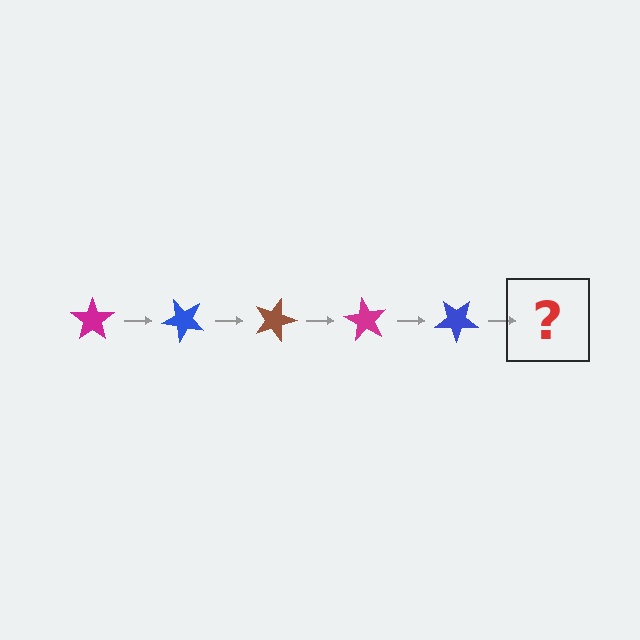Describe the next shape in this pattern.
It should be a brown star, rotated 225 degrees from the start.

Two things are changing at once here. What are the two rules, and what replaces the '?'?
The two rules are that it rotates 45 degrees each step and the color cycles through magenta, blue, and brown. The '?' should be a brown star, rotated 225 degrees from the start.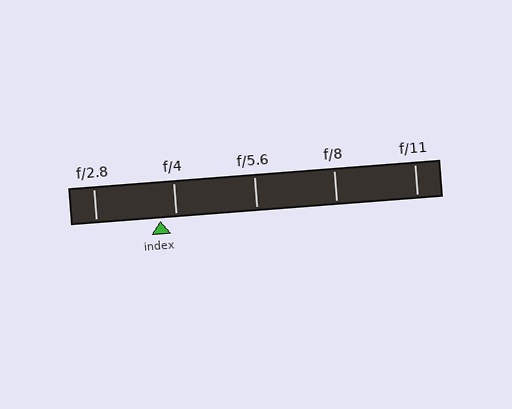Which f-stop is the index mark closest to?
The index mark is closest to f/4.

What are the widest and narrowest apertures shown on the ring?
The widest aperture shown is f/2.8 and the narrowest is f/11.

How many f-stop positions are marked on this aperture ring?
There are 5 f-stop positions marked.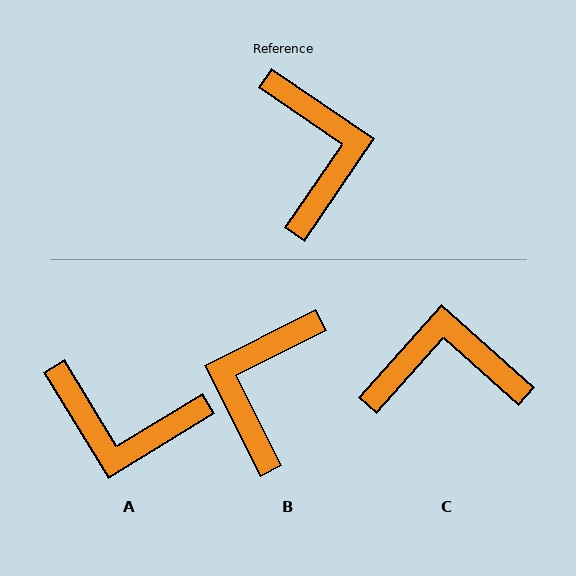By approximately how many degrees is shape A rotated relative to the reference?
Approximately 114 degrees clockwise.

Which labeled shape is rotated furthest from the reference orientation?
B, about 151 degrees away.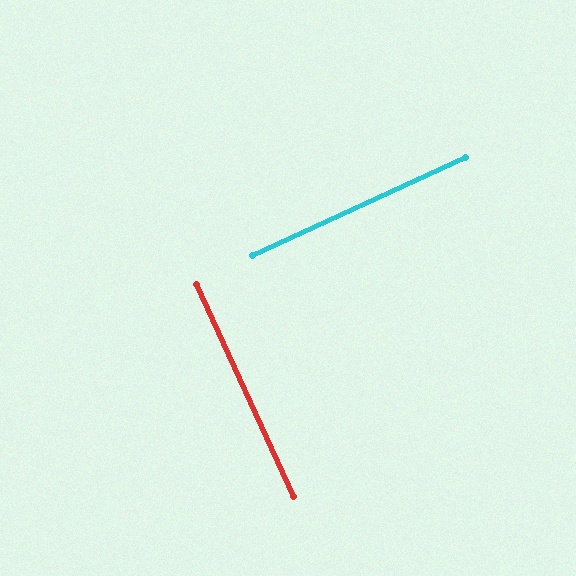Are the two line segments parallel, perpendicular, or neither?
Perpendicular — they meet at approximately 90°.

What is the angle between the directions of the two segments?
Approximately 90 degrees.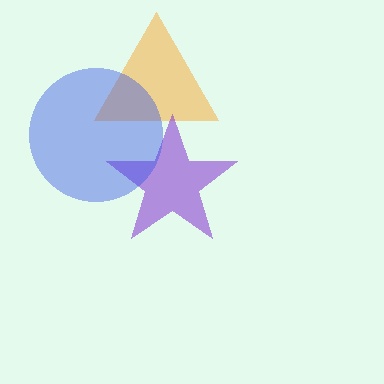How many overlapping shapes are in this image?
There are 3 overlapping shapes in the image.